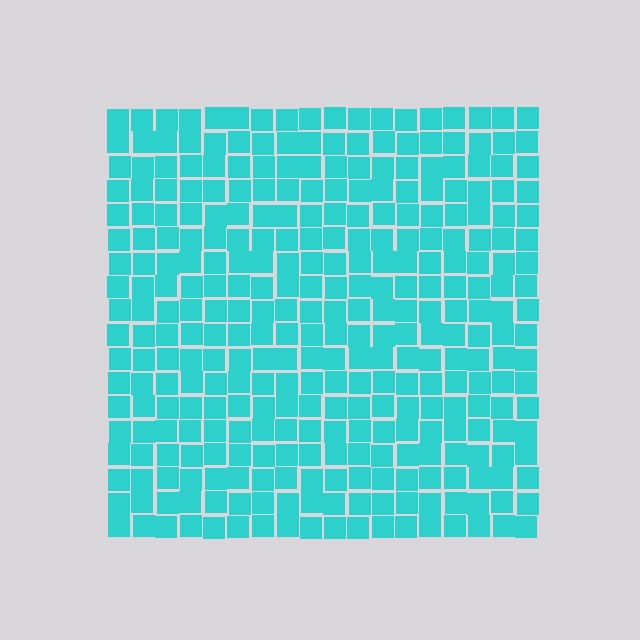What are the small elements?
The small elements are squares.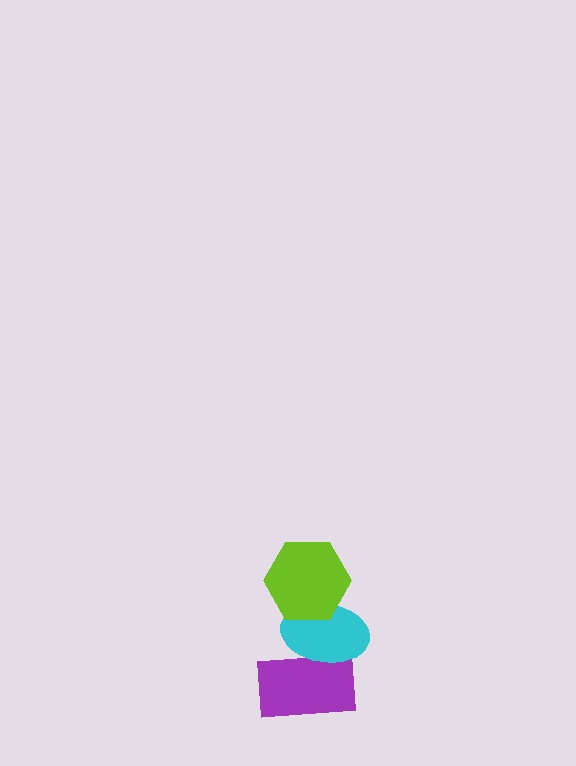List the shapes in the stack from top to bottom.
From top to bottom: the lime hexagon, the cyan ellipse, the purple rectangle.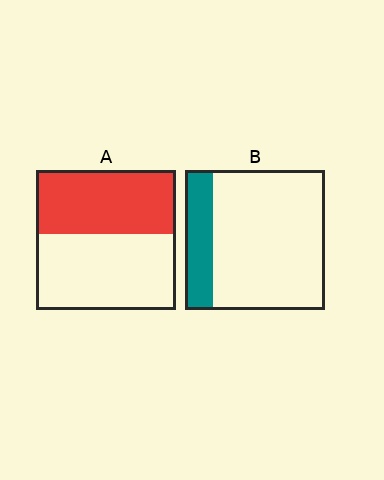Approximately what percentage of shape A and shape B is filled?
A is approximately 45% and B is approximately 20%.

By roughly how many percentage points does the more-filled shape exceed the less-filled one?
By roughly 25 percentage points (A over B).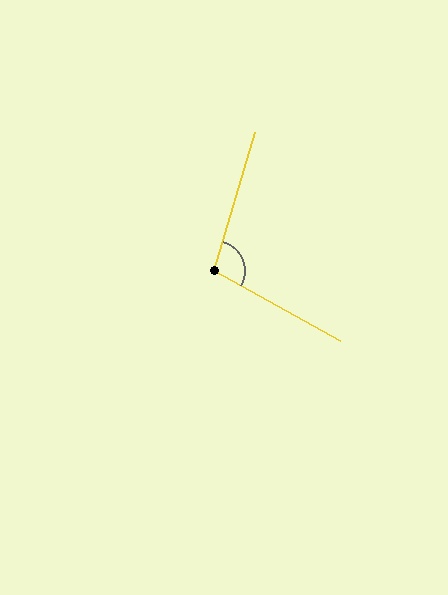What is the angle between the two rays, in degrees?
Approximately 103 degrees.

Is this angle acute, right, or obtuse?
It is obtuse.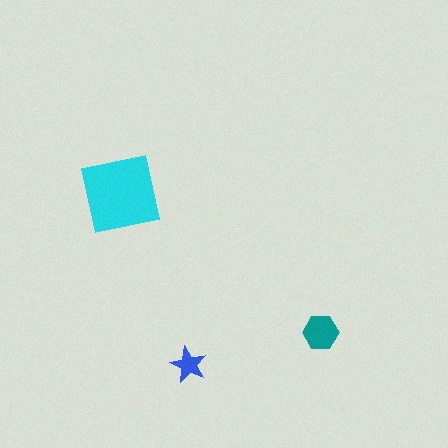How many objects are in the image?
There are 3 objects in the image.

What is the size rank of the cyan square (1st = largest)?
1st.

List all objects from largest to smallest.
The cyan square, the teal hexagon, the blue star.